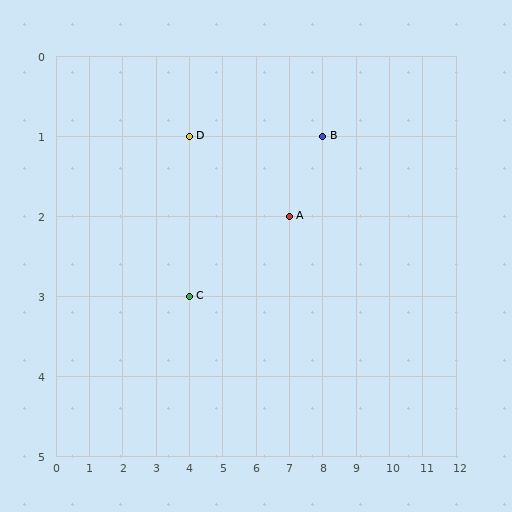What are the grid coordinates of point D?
Point D is at grid coordinates (4, 1).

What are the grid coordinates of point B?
Point B is at grid coordinates (8, 1).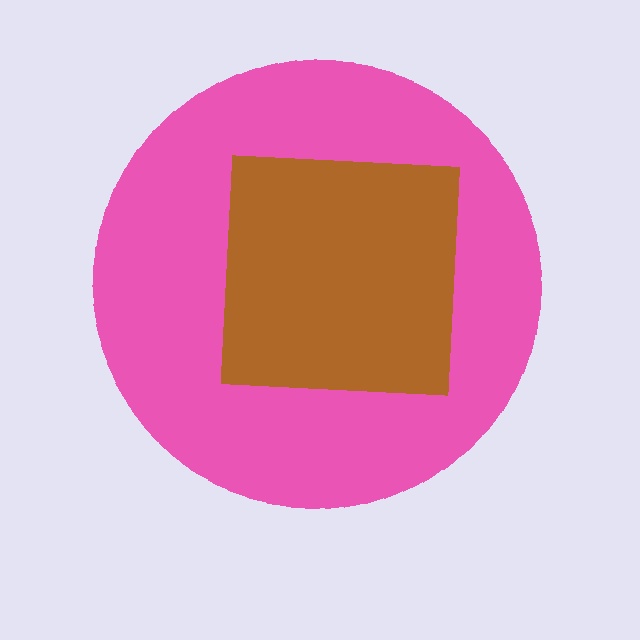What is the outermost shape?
The pink circle.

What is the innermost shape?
The brown square.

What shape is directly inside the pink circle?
The brown square.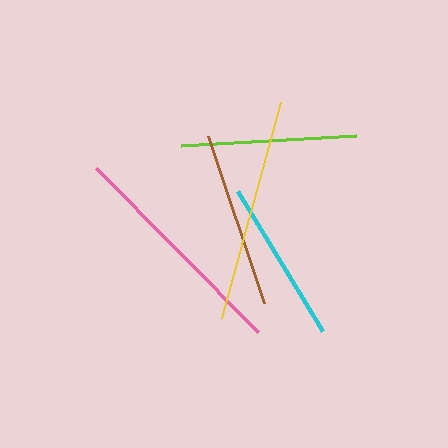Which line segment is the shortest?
The cyan line is the shortest at approximately 164 pixels.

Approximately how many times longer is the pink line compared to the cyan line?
The pink line is approximately 1.4 times the length of the cyan line.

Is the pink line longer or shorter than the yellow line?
The pink line is longer than the yellow line.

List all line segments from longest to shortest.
From longest to shortest: pink, yellow, brown, lime, cyan.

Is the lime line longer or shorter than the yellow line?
The yellow line is longer than the lime line.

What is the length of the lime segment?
The lime segment is approximately 176 pixels long.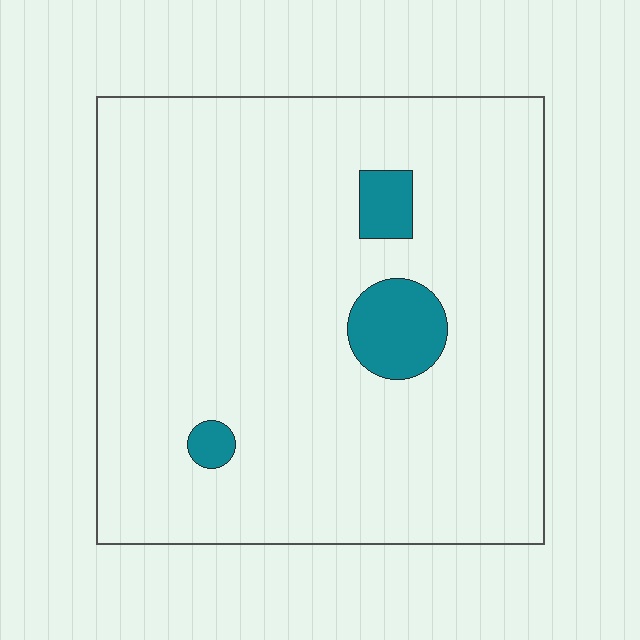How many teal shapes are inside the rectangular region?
3.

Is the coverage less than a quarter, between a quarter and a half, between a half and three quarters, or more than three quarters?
Less than a quarter.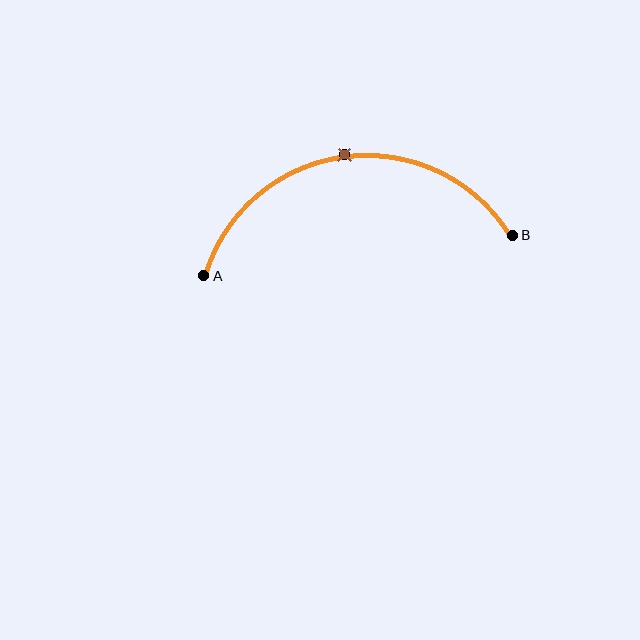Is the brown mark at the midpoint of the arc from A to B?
Yes. The brown mark lies on the arc at equal arc-length from both A and B — it is the arc midpoint.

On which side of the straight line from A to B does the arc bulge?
The arc bulges above the straight line connecting A and B.